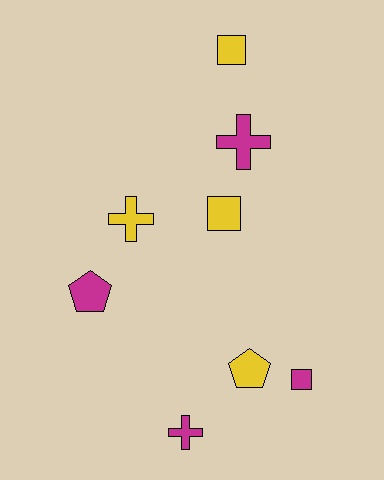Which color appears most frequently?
Magenta, with 4 objects.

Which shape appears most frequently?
Cross, with 3 objects.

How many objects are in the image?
There are 8 objects.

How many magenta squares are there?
There is 1 magenta square.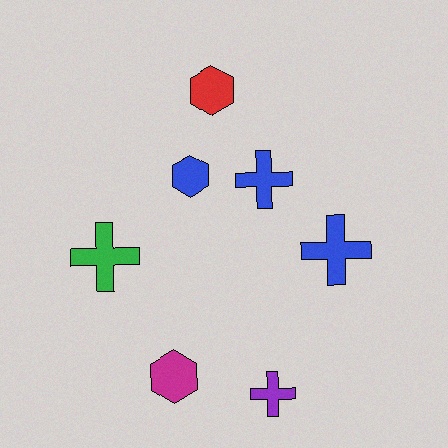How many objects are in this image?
There are 7 objects.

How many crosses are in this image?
There are 4 crosses.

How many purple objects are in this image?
There is 1 purple object.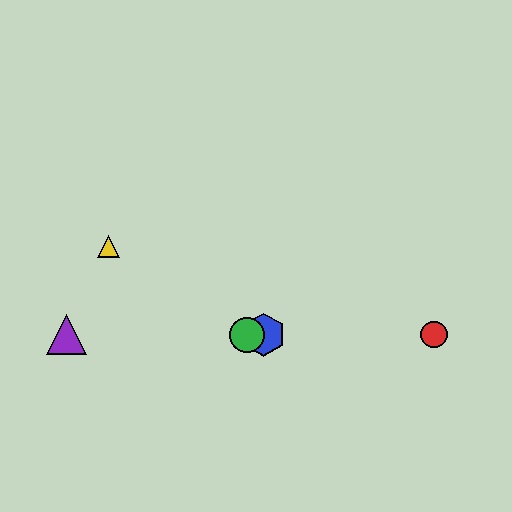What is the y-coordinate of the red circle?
The red circle is at y≈335.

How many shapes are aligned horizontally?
4 shapes (the red circle, the blue hexagon, the green circle, the purple triangle) are aligned horizontally.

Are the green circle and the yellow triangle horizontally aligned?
No, the green circle is at y≈335 and the yellow triangle is at y≈247.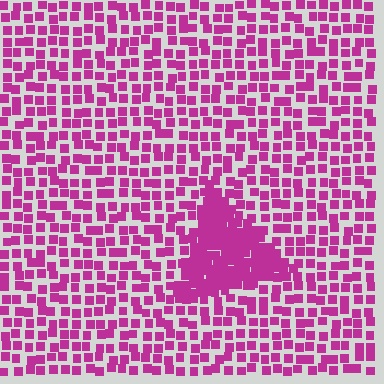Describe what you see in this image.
The image contains small magenta elements arranged at two different densities. A triangle-shaped region is visible where the elements are more densely packed than the surrounding area.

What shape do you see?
I see a triangle.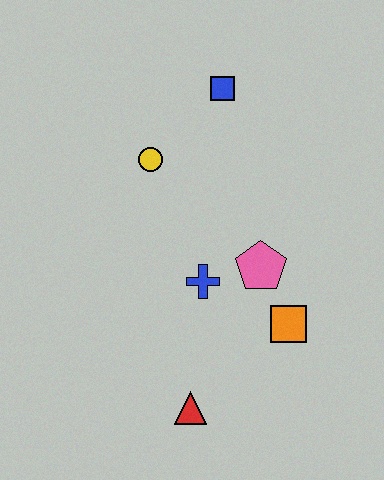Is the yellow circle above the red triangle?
Yes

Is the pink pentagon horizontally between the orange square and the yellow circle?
Yes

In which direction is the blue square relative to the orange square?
The blue square is above the orange square.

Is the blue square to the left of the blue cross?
No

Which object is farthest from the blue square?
The red triangle is farthest from the blue square.